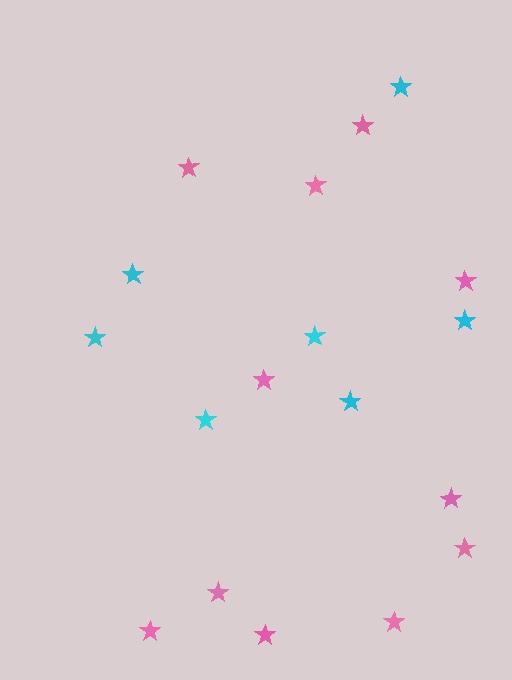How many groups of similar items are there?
There are 2 groups: one group of pink stars (11) and one group of cyan stars (7).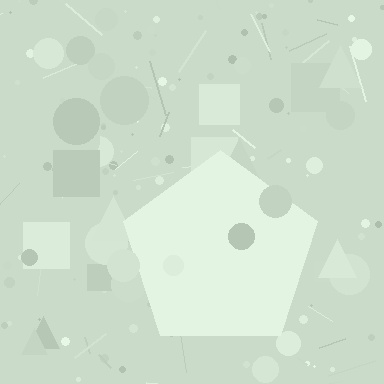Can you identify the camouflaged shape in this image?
The camouflaged shape is a pentagon.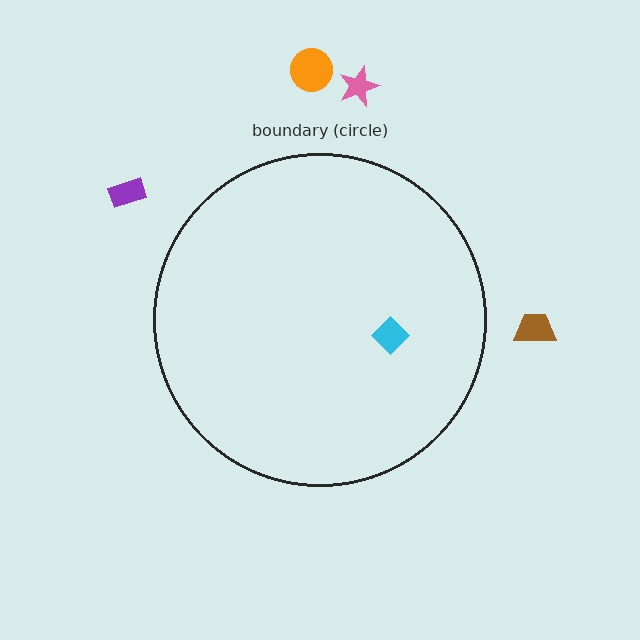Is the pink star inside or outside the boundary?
Outside.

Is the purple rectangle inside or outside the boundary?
Outside.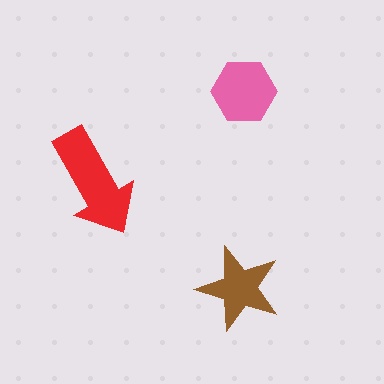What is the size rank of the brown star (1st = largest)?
3rd.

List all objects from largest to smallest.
The red arrow, the pink hexagon, the brown star.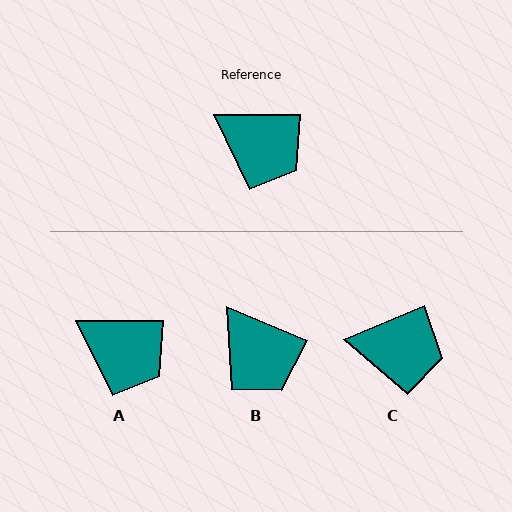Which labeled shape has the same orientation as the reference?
A.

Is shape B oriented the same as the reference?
No, it is off by about 23 degrees.